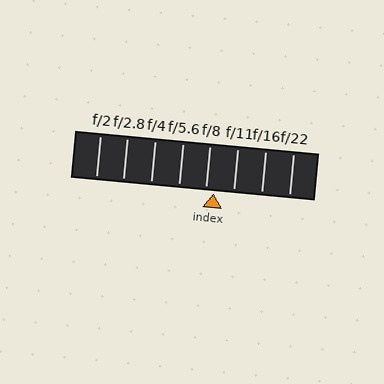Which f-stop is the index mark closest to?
The index mark is closest to f/8.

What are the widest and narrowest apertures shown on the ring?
The widest aperture shown is f/2 and the narrowest is f/22.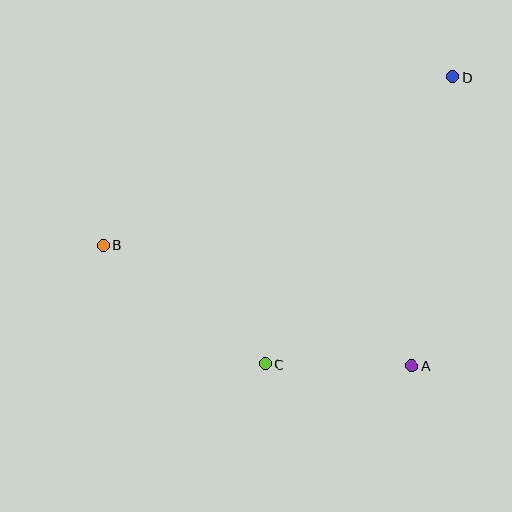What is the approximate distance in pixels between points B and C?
The distance between B and C is approximately 200 pixels.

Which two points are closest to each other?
Points A and C are closest to each other.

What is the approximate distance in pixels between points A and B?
The distance between A and B is approximately 331 pixels.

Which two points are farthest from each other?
Points B and D are farthest from each other.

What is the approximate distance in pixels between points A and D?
The distance between A and D is approximately 291 pixels.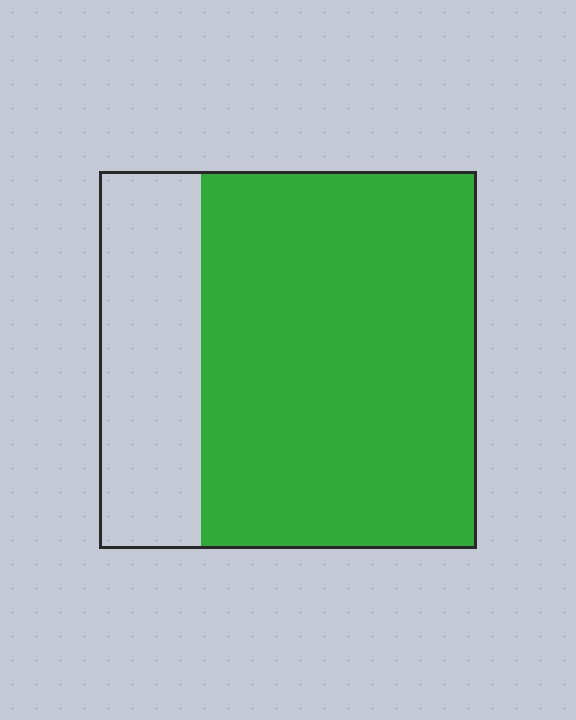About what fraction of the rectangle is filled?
About three quarters (3/4).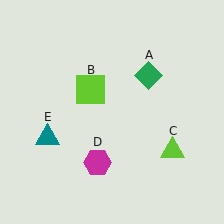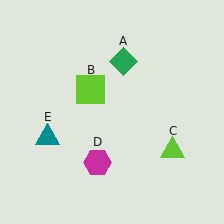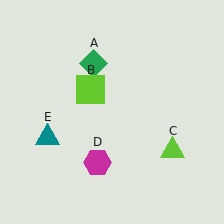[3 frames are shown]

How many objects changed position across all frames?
1 object changed position: green diamond (object A).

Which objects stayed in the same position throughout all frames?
Lime square (object B) and lime triangle (object C) and magenta hexagon (object D) and teal triangle (object E) remained stationary.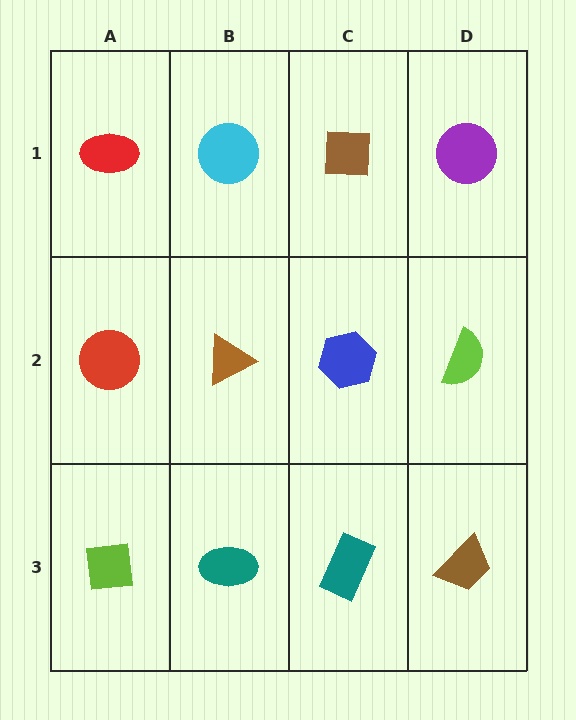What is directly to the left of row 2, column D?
A blue hexagon.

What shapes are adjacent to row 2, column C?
A brown square (row 1, column C), a teal rectangle (row 3, column C), a brown triangle (row 2, column B), a lime semicircle (row 2, column D).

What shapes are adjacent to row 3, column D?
A lime semicircle (row 2, column D), a teal rectangle (row 3, column C).